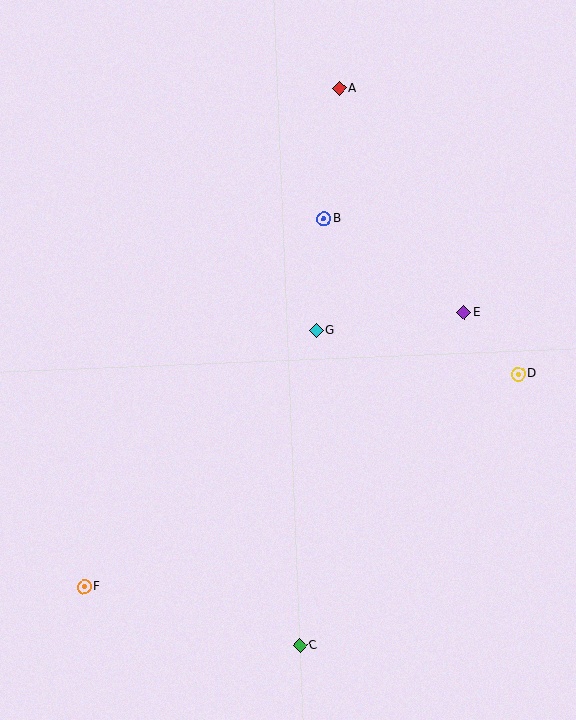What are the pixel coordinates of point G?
Point G is at (316, 331).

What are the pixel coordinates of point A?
Point A is at (339, 89).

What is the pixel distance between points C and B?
The distance between C and B is 427 pixels.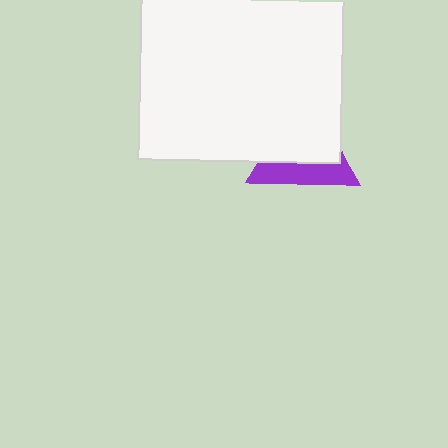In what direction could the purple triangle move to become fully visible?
The purple triangle could move down. That would shift it out from behind the white rectangle entirely.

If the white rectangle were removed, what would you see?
You would see the complete purple triangle.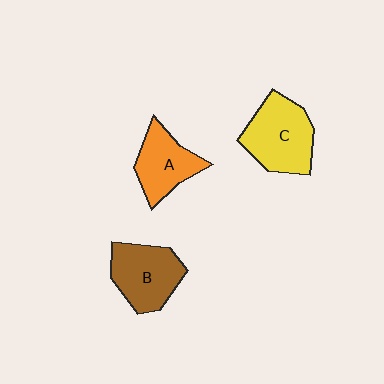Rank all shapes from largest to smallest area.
From largest to smallest: C (yellow), B (brown), A (orange).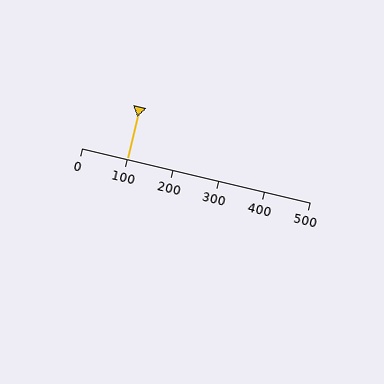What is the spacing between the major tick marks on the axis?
The major ticks are spaced 100 apart.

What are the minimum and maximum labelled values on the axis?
The axis runs from 0 to 500.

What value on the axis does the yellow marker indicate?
The marker indicates approximately 100.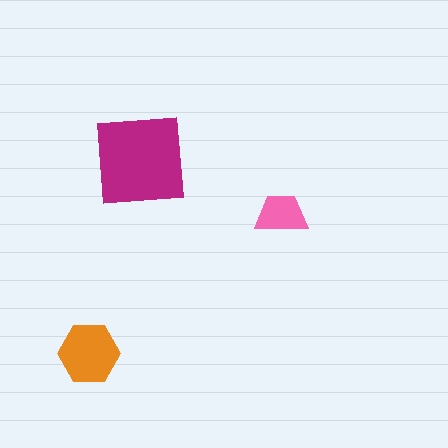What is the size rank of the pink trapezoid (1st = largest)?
3rd.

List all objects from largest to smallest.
The magenta square, the orange hexagon, the pink trapezoid.